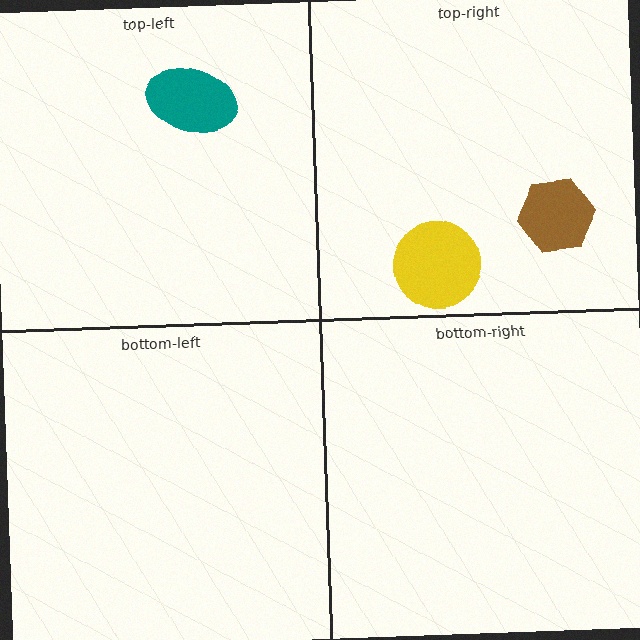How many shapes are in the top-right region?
2.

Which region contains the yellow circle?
The top-right region.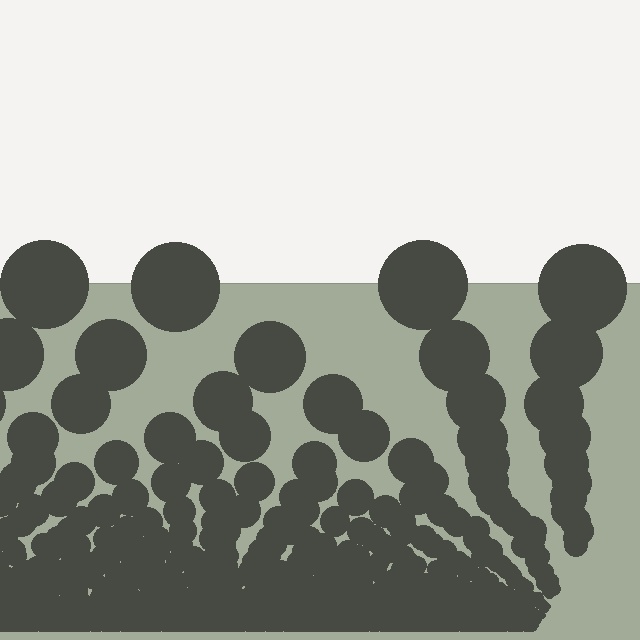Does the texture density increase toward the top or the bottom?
Density increases toward the bottom.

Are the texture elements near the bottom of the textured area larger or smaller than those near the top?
Smaller. The gradient is inverted — elements near the bottom are smaller and denser.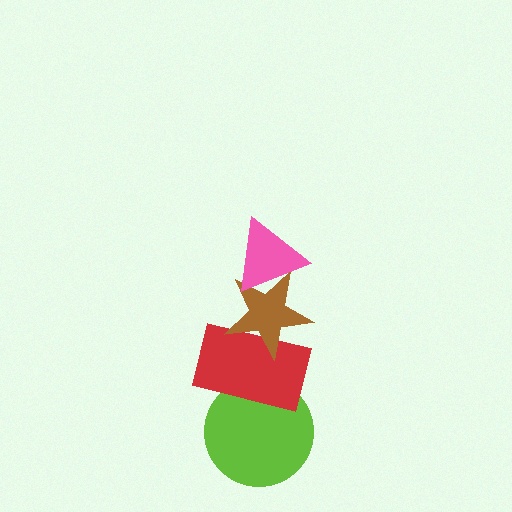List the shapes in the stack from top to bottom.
From top to bottom: the pink triangle, the brown star, the red rectangle, the lime circle.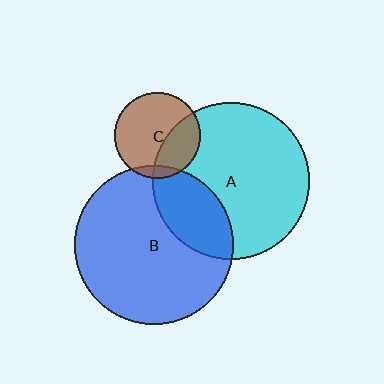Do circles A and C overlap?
Yes.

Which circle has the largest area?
Circle B (blue).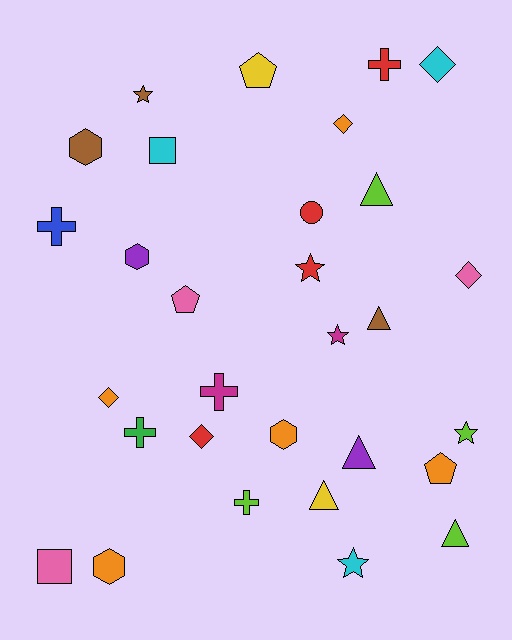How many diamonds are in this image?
There are 5 diamonds.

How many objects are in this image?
There are 30 objects.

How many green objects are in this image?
There is 1 green object.